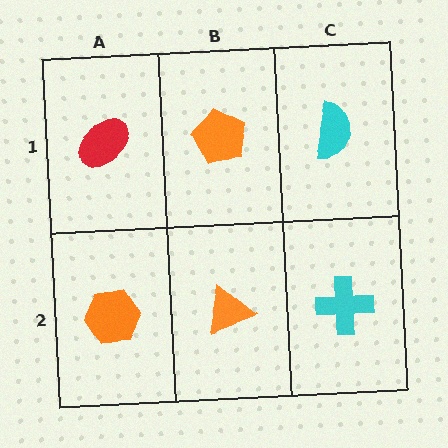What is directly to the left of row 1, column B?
A red ellipse.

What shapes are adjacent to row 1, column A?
An orange hexagon (row 2, column A), an orange pentagon (row 1, column B).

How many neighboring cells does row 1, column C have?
2.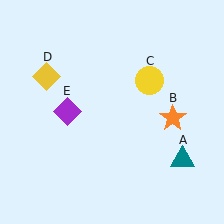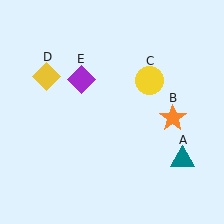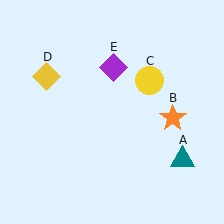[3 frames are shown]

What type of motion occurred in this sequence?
The purple diamond (object E) rotated clockwise around the center of the scene.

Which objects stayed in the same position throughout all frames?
Teal triangle (object A) and orange star (object B) and yellow circle (object C) and yellow diamond (object D) remained stationary.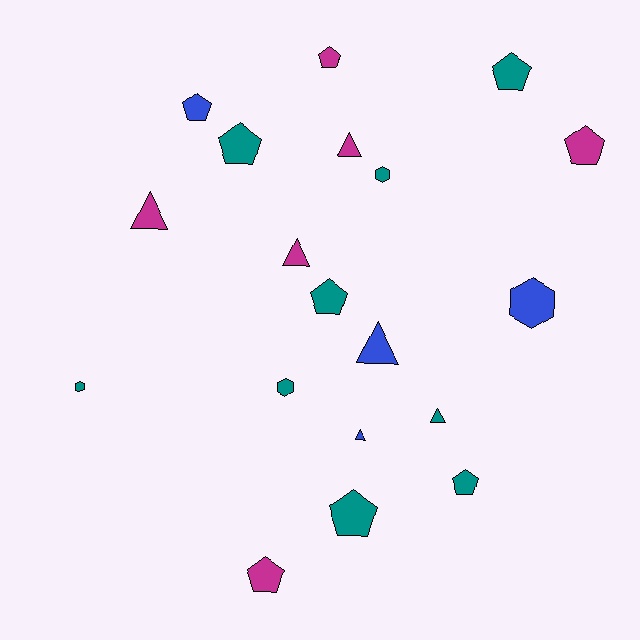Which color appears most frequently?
Teal, with 9 objects.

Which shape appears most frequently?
Pentagon, with 9 objects.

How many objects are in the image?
There are 19 objects.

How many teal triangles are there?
There is 1 teal triangle.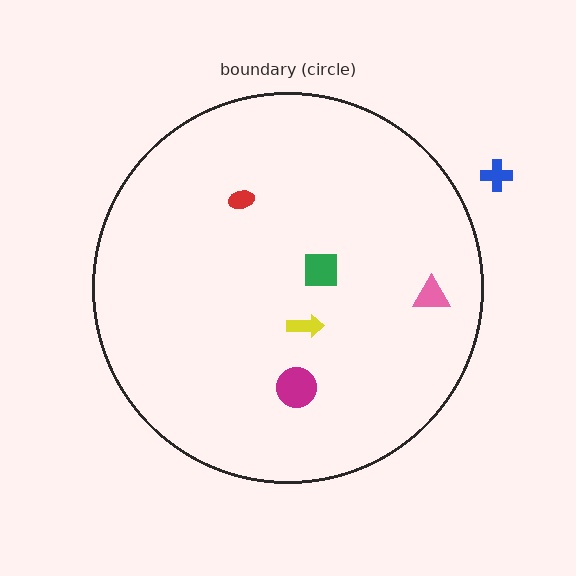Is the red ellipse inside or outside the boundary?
Inside.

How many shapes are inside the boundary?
5 inside, 1 outside.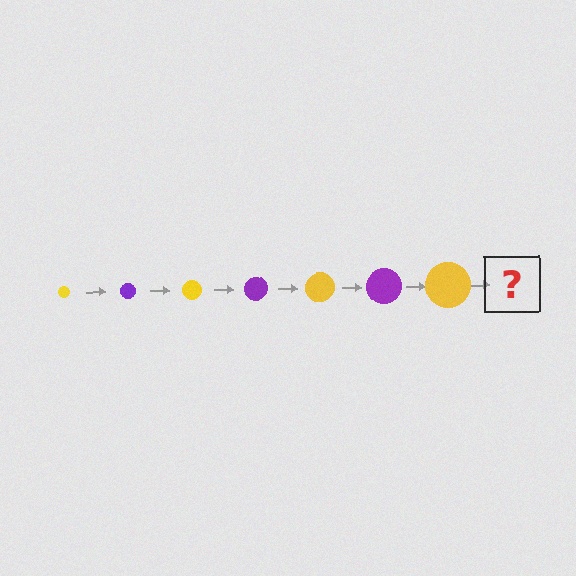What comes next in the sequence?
The next element should be a purple circle, larger than the previous one.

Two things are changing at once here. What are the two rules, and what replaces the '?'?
The two rules are that the circle grows larger each step and the color cycles through yellow and purple. The '?' should be a purple circle, larger than the previous one.